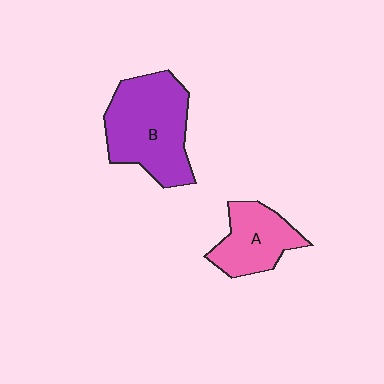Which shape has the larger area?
Shape B (purple).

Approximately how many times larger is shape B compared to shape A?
Approximately 1.6 times.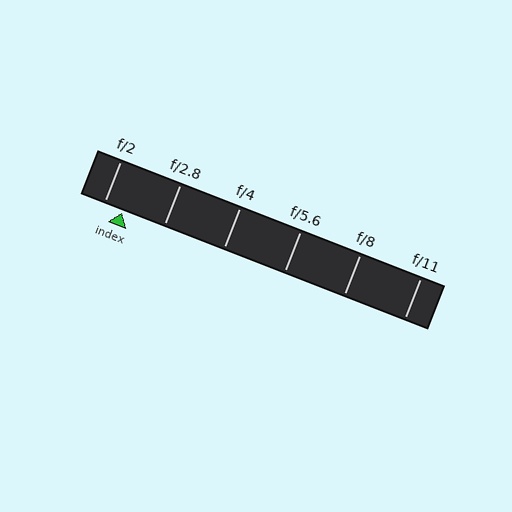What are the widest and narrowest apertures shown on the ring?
The widest aperture shown is f/2 and the narrowest is f/11.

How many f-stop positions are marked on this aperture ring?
There are 6 f-stop positions marked.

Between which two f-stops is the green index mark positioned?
The index mark is between f/2 and f/2.8.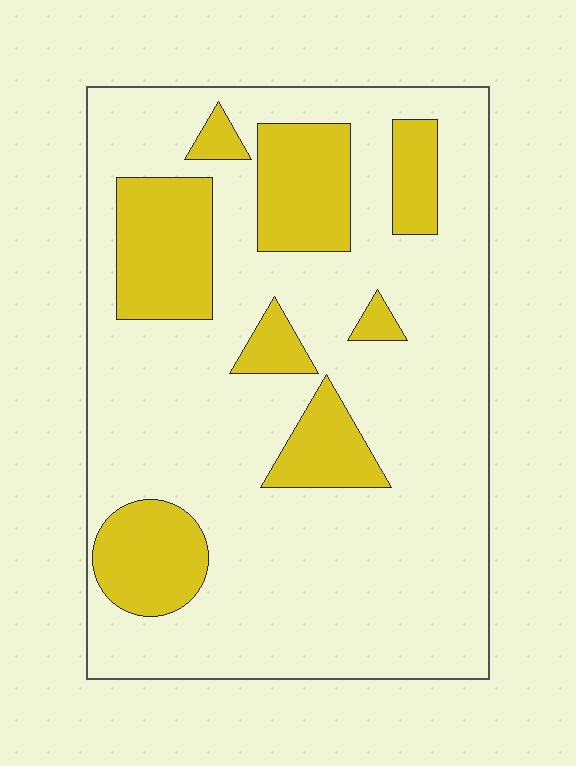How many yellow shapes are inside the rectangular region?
8.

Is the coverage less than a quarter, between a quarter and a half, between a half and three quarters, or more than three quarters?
Less than a quarter.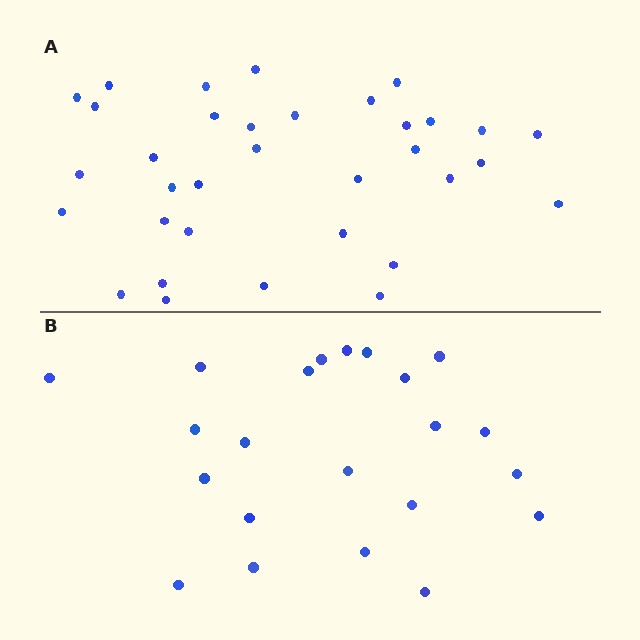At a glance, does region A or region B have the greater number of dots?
Region A (the top region) has more dots.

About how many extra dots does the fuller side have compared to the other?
Region A has roughly 12 or so more dots than region B.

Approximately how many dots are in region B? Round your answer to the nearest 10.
About 20 dots. (The exact count is 22, which rounds to 20.)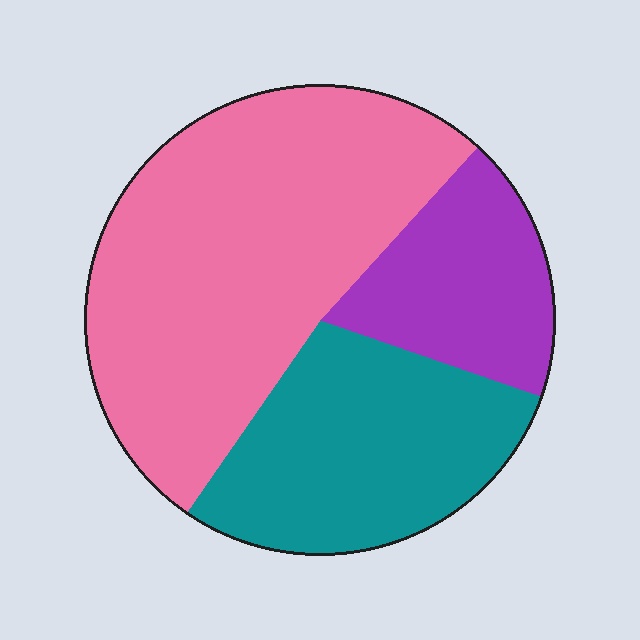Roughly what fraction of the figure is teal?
Teal takes up between a sixth and a third of the figure.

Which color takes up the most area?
Pink, at roughly 50%.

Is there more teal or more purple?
Teal.